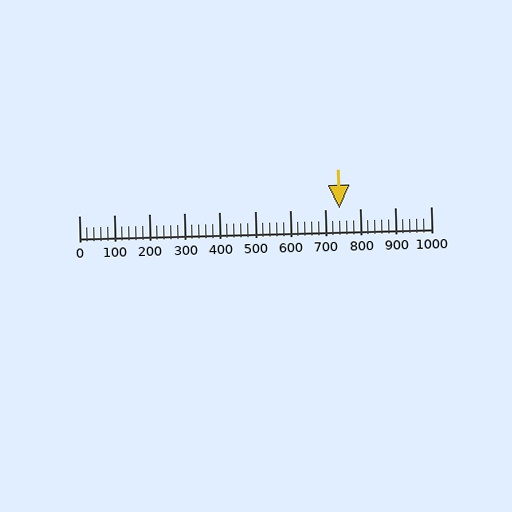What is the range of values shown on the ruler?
The ruler shows values from 0 to 1000.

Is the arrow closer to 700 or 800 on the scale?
The arrow is closer to 700.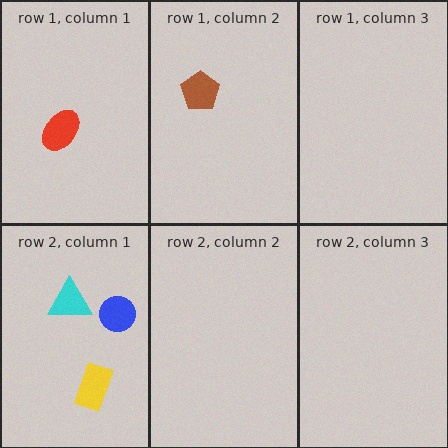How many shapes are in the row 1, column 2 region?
1.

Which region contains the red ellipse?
The row 1, column 1 region.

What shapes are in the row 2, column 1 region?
The yellow rectangle, the blue circle, the cyan triangle.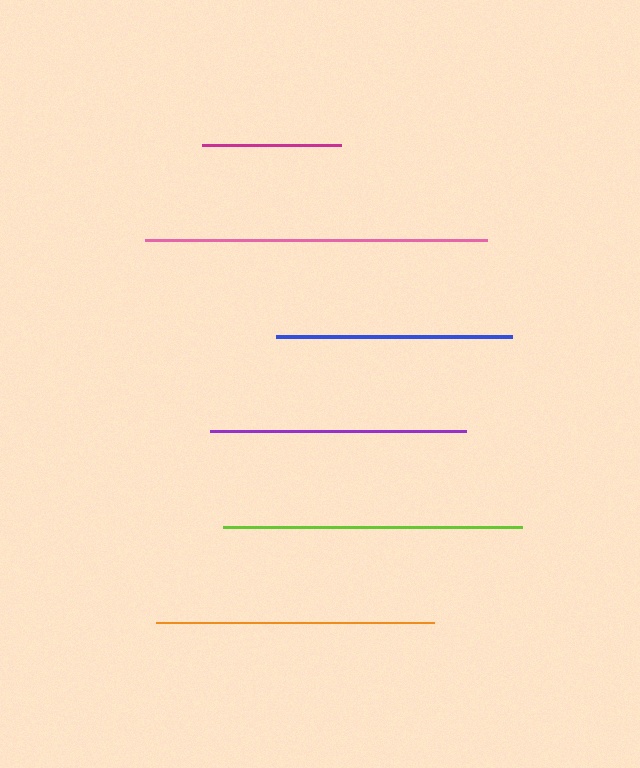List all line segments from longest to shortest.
From longest to shortest: pink, lime, orange, purple, blue, magenta.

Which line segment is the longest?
The pink line is the longest at approximately 342 pixels.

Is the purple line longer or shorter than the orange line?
The orange line is longer than the purple line.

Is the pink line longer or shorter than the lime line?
The pink line is longer than the lime line.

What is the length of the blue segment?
The blue segment is approximately 236 pixels long.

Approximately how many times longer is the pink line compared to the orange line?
The pink line is approximately 1.2 times the length of the orange line.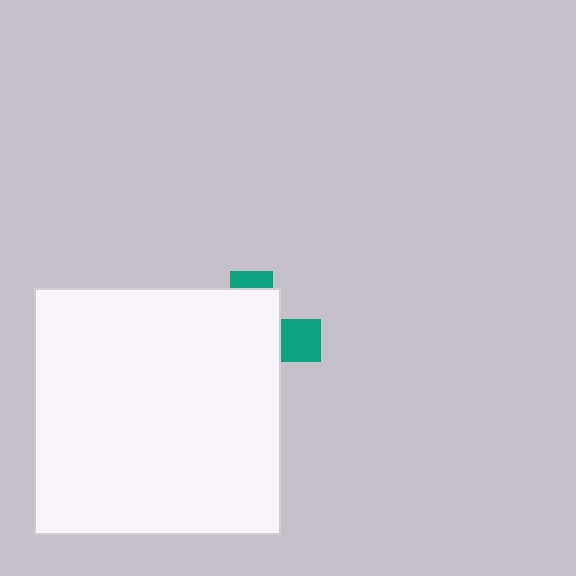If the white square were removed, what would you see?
You would see the complete teal cross.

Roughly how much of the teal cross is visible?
A small part of it is visible (roughly 24%).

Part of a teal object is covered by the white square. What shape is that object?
It is a cross.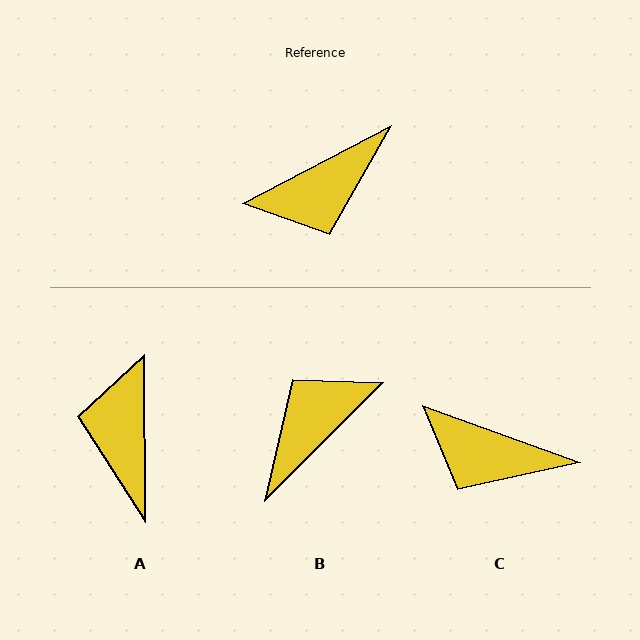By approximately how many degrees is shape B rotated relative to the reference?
Approximately 163 degrees clockwise.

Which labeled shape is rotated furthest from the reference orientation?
B, about 163 degrees away.